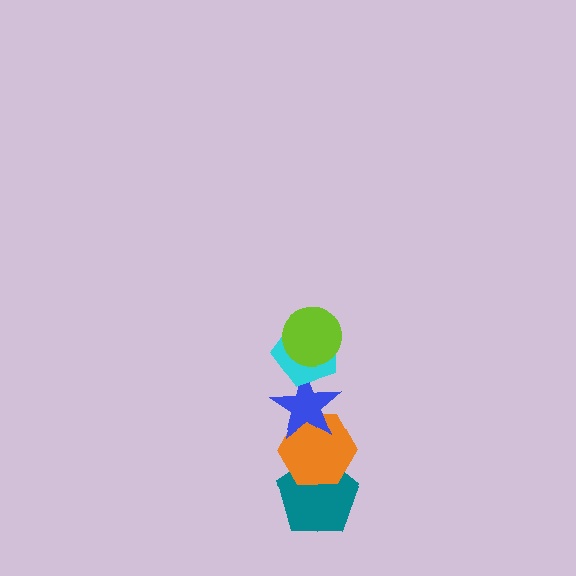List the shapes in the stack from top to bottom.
From top to bottom: the lime circle, the cyan pentagon, the blue star, the orange hexagon, the teal pentagon.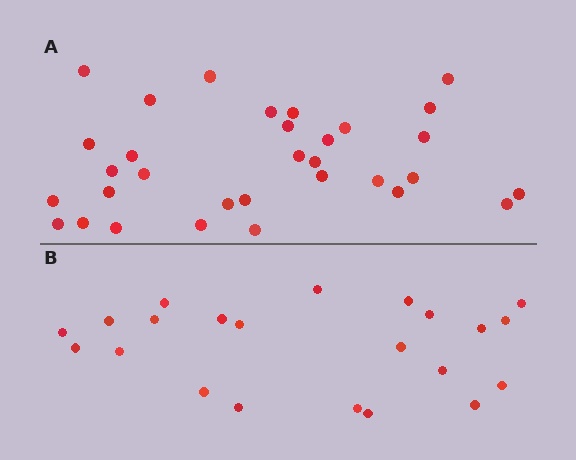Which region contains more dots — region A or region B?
Region A (the top region) has more dots.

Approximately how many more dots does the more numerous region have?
Region A has roughly 10 or so more dots than region B.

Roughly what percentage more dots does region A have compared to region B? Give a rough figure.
About 45% more.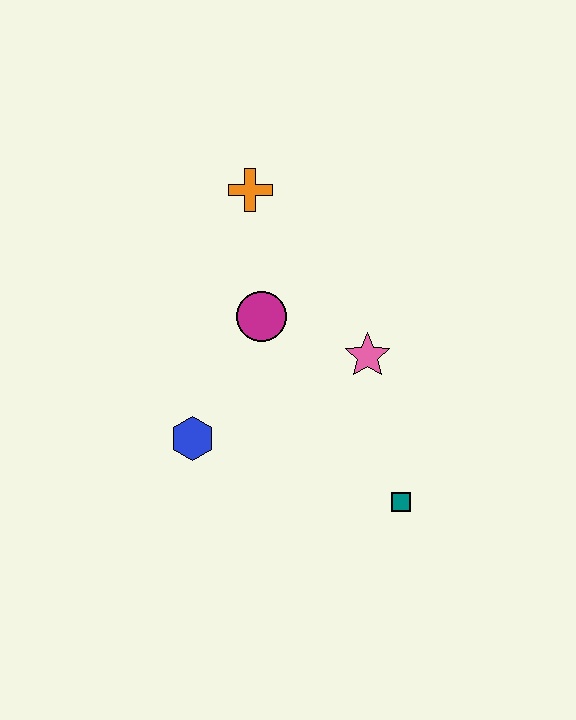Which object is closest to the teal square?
The pink star is closest to the teal square.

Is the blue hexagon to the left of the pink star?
Yes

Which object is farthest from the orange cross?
The teal square is farthest from the orange cross.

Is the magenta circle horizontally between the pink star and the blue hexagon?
Yes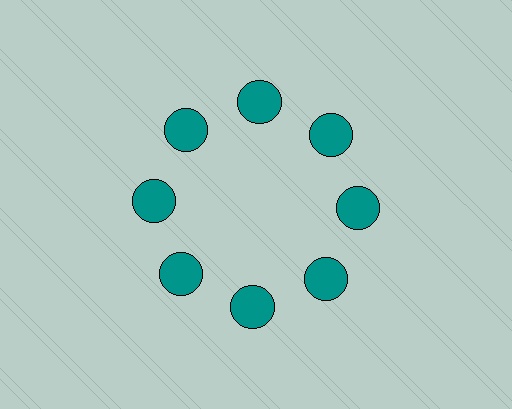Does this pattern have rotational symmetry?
Yes, this pattern has 8-fold rotational symmetry. It looks the same after rotating 45 degrees around the center.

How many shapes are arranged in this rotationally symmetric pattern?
There are 8 shapes, arranged in 8 groups of 1.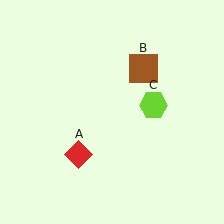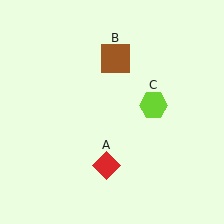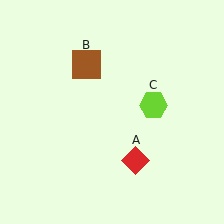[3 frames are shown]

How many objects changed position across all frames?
2 objects changed position: red diamond (object A), brown square (object B).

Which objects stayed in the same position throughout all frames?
Lime hexagon (object C) remained stationary.